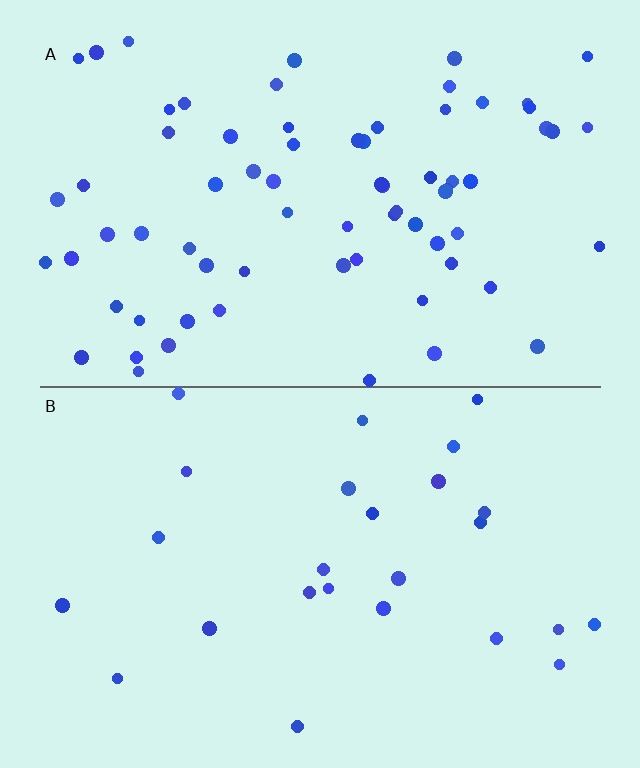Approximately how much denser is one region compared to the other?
Approximately 2.7× — region A over region B.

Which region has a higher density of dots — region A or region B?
A (the top).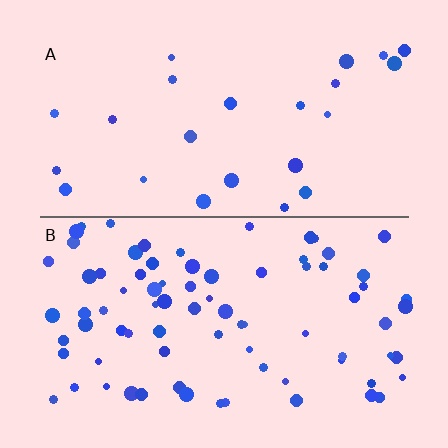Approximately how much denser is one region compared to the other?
Approximately 3.2× — region B over region A.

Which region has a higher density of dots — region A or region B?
B (the bottom).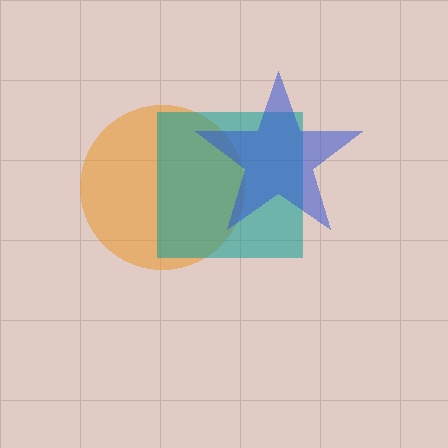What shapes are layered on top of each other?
The layered shapes are: an orange circle, a teal square, a blue star.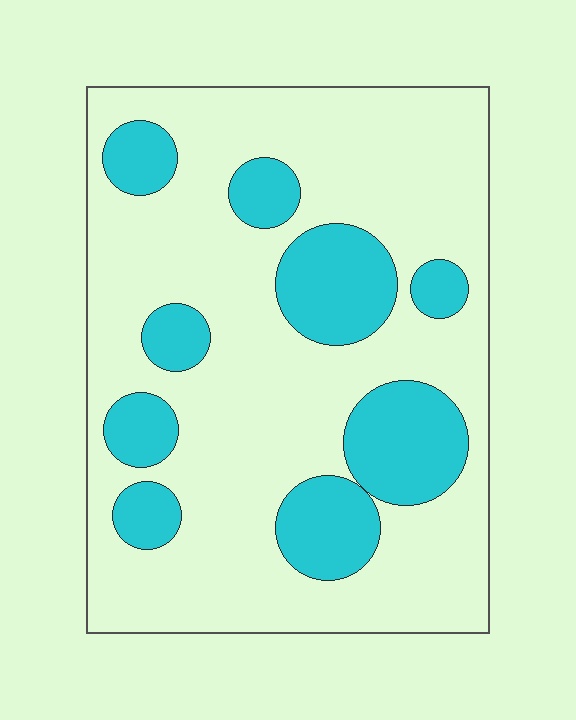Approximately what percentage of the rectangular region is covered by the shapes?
Approximately 25%.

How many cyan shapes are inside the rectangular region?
9.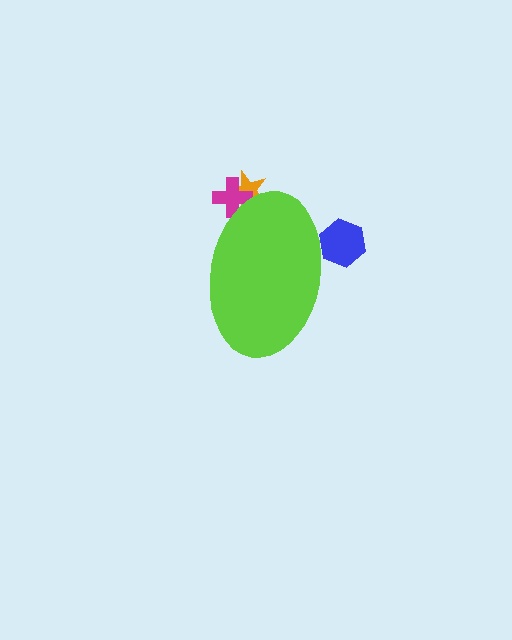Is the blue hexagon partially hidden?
Yes, the blue hexagon is partially hidden behind the lime ellipse.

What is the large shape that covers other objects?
A lime ellipse.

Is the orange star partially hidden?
Yes, the orange star is partially hidden behind the lime ellipse.